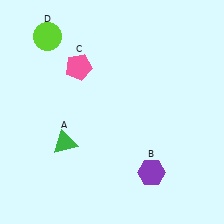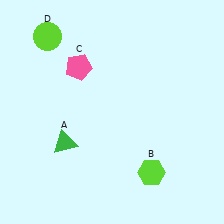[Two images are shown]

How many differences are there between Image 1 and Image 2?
There is 1 difference between the two images.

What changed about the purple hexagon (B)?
In Image 1, B is purple. In Image 2, it changed to lime.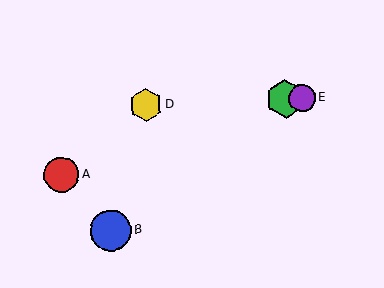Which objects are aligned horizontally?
Objects C, D, E are aligned horizontally.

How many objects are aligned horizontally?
3 objects (C, D, E) are aligned horizontally.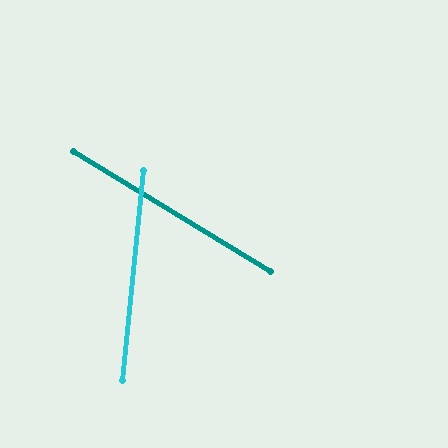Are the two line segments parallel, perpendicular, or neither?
Neither parallel nor perpendicular — they differ by about 64°.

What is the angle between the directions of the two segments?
Approximately 64 degrees.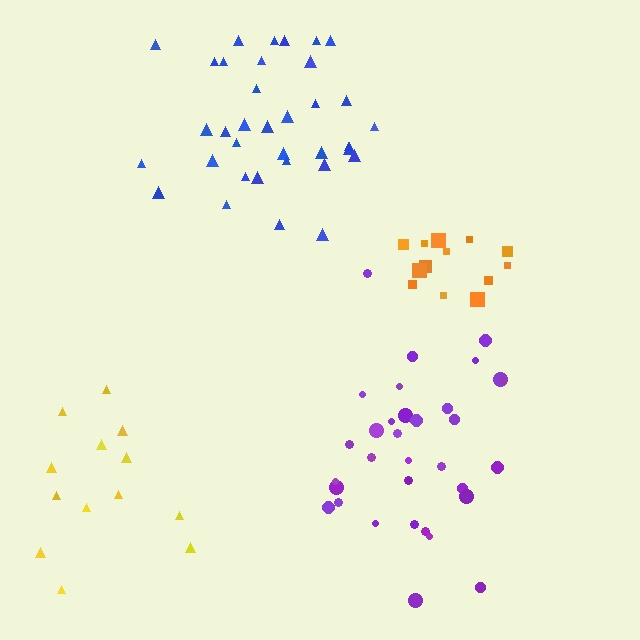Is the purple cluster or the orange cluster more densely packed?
Orange.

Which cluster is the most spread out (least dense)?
Yellow.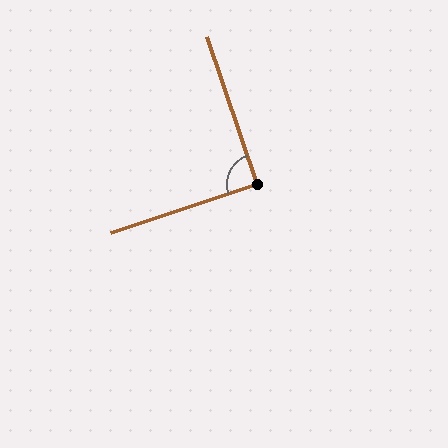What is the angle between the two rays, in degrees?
Approximately 90 degrees.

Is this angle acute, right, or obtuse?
It is approximately a right angle.